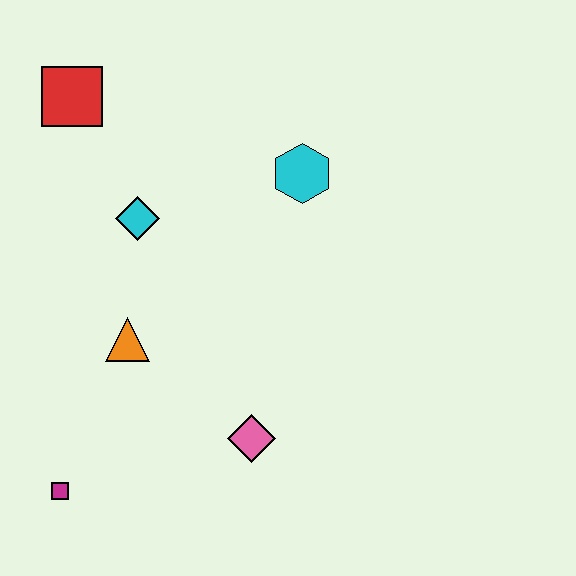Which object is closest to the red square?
The cyan diamond is closest to the red square.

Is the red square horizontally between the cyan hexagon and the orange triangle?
No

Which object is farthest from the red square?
The magenta square is farthest from the red square.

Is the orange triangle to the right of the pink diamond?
No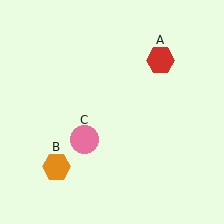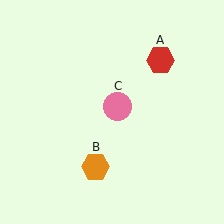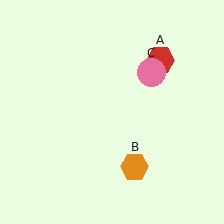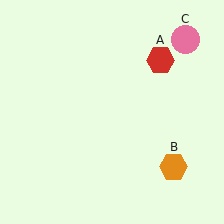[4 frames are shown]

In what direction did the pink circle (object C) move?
The pink circle (object C) moved up and to the right.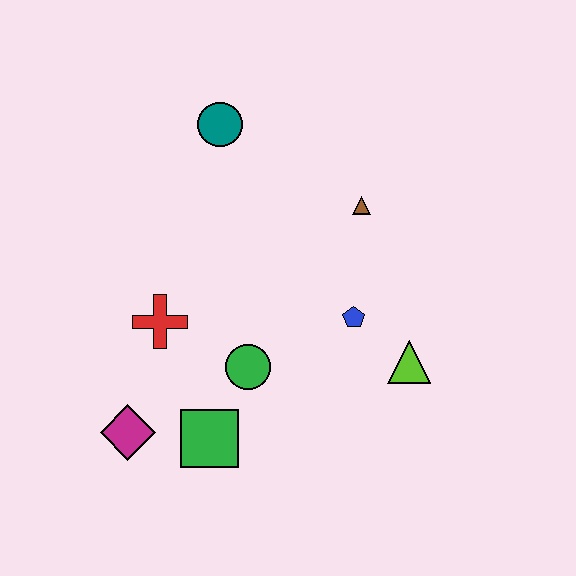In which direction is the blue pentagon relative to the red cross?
The blue pentagon is to the right of the red cross.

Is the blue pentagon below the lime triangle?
No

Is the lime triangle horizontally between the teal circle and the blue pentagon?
No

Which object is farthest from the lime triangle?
The teal circle is farthest from the lime triangle.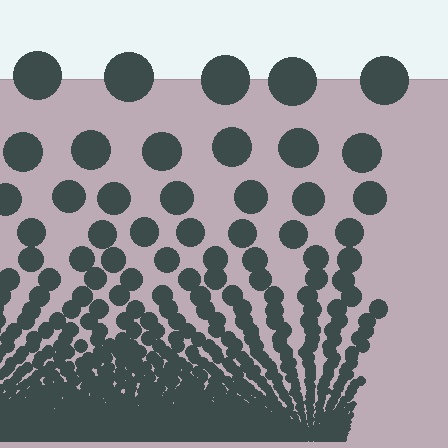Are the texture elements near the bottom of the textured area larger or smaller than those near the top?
Smaller. The gradient is inverted — elements near the bottom are smaller and denser.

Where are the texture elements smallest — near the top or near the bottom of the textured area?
Near the bottom.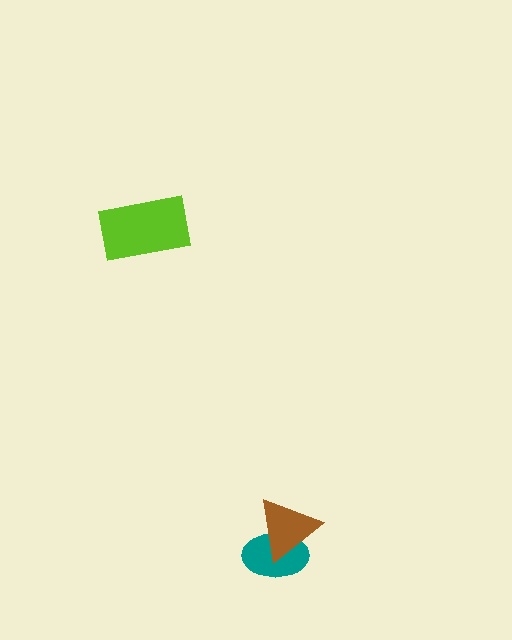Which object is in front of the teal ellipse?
The brown triangle is in front of the teal ellipse.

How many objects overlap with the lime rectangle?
0 objects overlap with the lime rectangle.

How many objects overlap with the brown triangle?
1 object overlaps with the brown triangle.